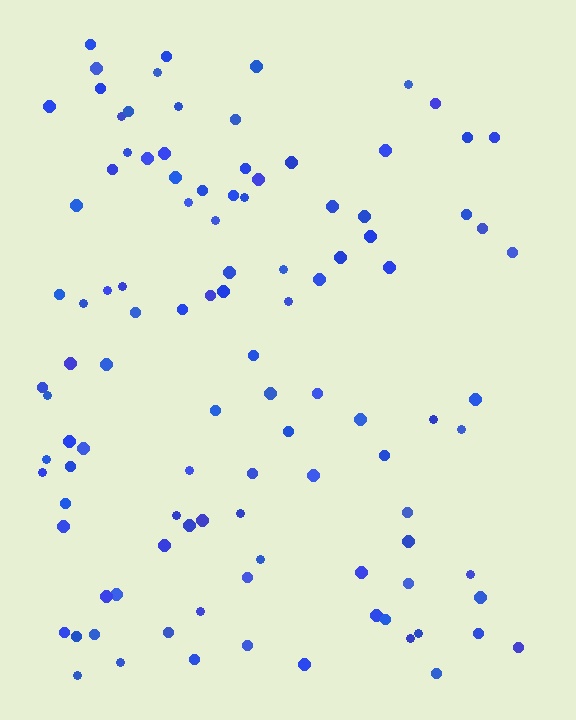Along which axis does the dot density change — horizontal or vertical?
Horizontal.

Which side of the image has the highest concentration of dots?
The left.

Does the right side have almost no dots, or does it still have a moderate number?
Still a moderate number, just noticeably fewer than the left.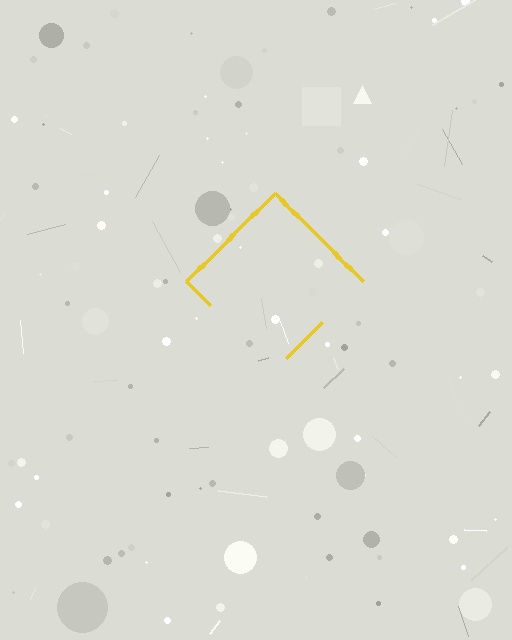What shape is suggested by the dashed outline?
The dashed outline suggests a diamond.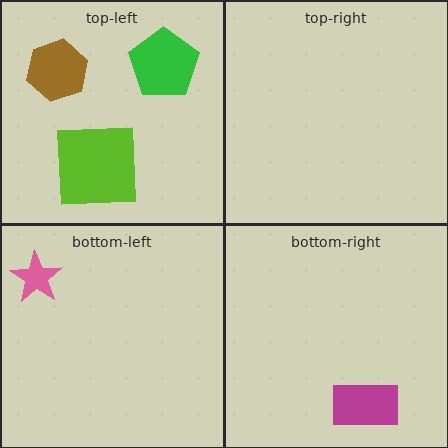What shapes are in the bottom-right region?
The magenta rectangle.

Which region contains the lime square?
The top-left region.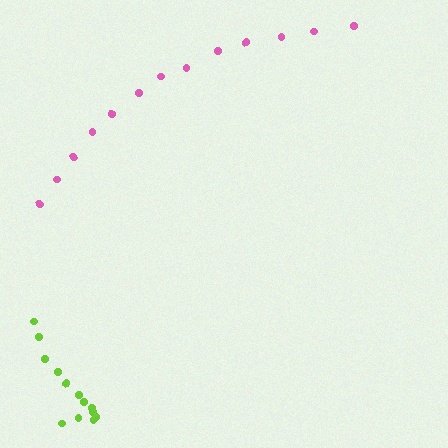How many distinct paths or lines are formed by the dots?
There are 2 distinct paths.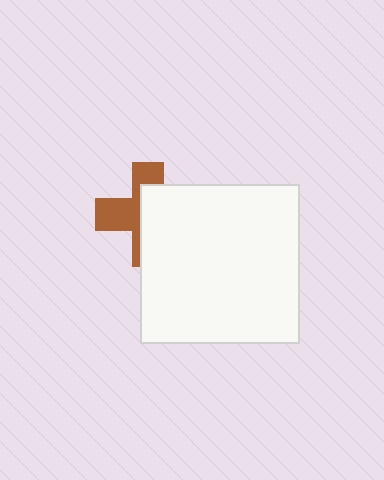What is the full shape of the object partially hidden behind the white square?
The partially hidden object is a brown cross.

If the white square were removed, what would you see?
You would see the complete brown cross.